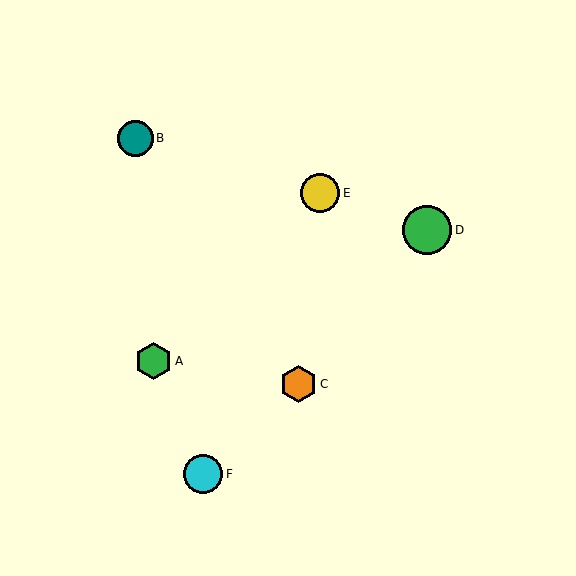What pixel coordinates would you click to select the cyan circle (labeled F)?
Click at (203, 474) to select the cyan circle F.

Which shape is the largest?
The green circle (labeled D) is the largest.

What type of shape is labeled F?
Shape F is a cyan circle.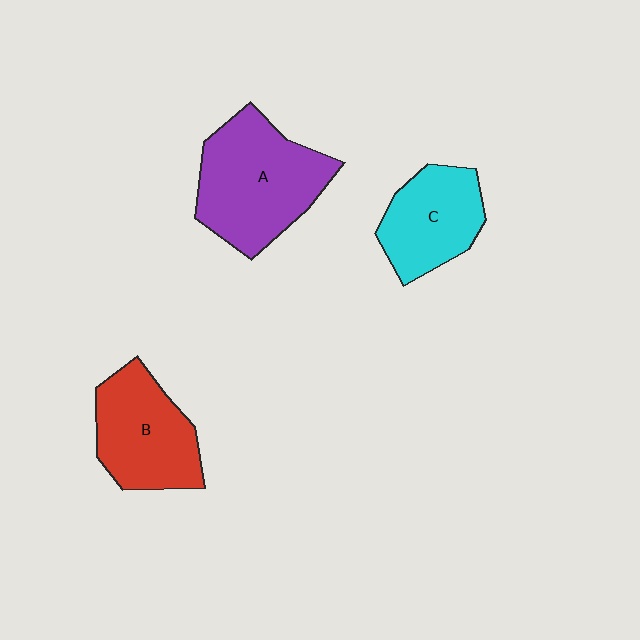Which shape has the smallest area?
Shape C (cyan).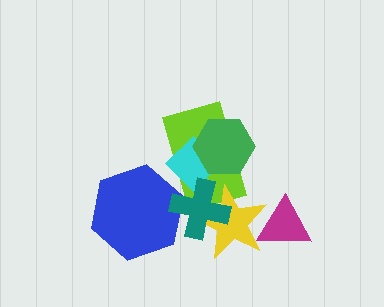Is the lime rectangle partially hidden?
Yes, it is partially covered by another shape.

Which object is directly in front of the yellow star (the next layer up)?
The magenta triangle is directly in front of the yellow star.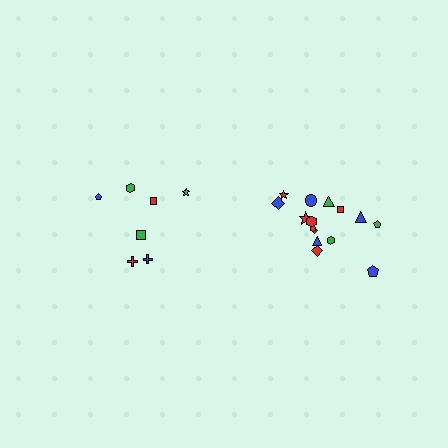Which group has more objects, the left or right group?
The right group.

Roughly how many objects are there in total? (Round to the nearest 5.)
Roughly 20 objects in total.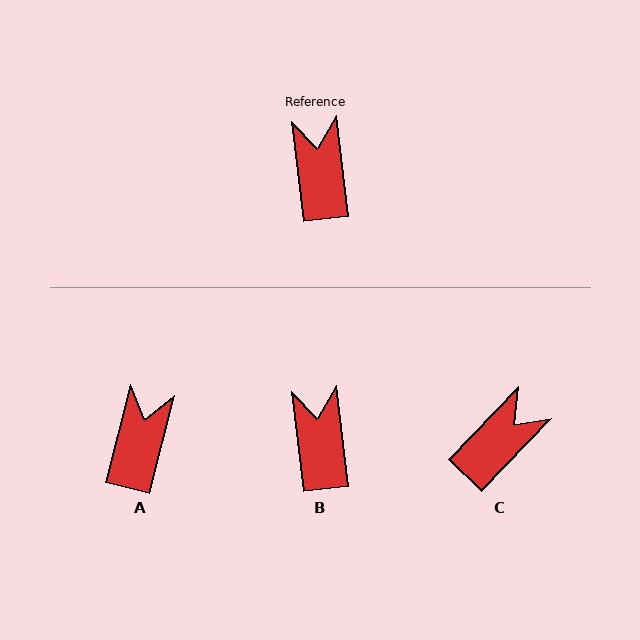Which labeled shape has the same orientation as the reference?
B.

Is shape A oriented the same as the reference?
No, it is off by about 21 degrees.